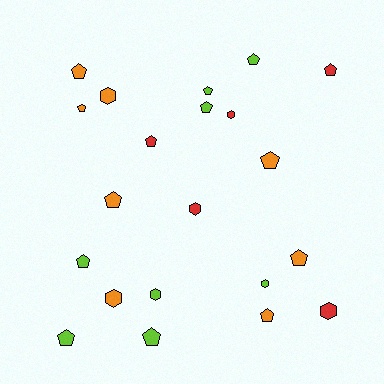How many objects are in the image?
There are 21 objects.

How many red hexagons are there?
There are 3 red hexagons.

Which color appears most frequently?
Orange, with 8 objects.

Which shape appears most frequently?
Pentagon, with 14 objects.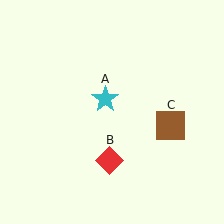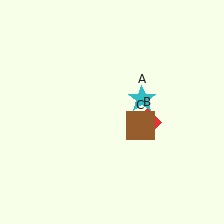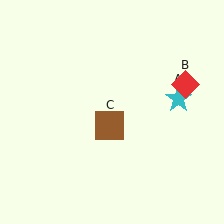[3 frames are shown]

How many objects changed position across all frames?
3 objects changed position: cyan star (object A), red diamond (object B), brown square (object C).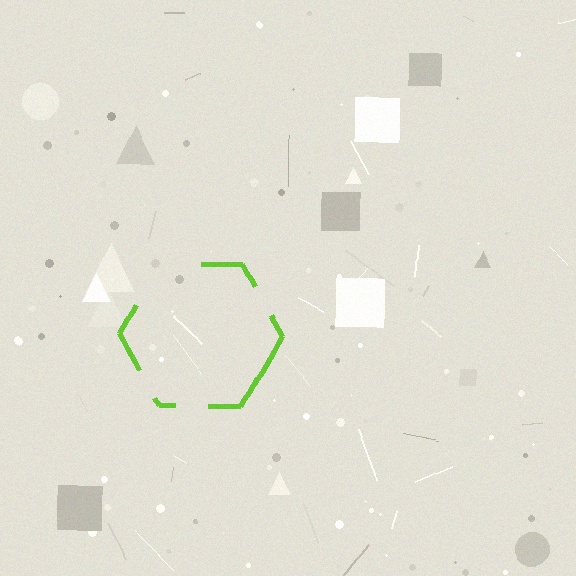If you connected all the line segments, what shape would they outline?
They would outline a hexagon.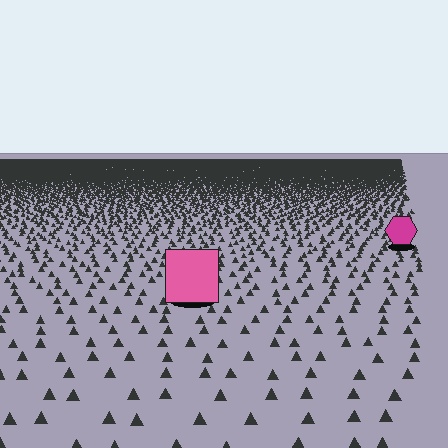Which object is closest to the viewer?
The pink square is closest. The texture marks near it are larger and more spread out.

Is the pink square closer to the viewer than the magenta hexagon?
Yes. The pink square is closer — you can tell from the texture gradient: the ground texture is coarser near it.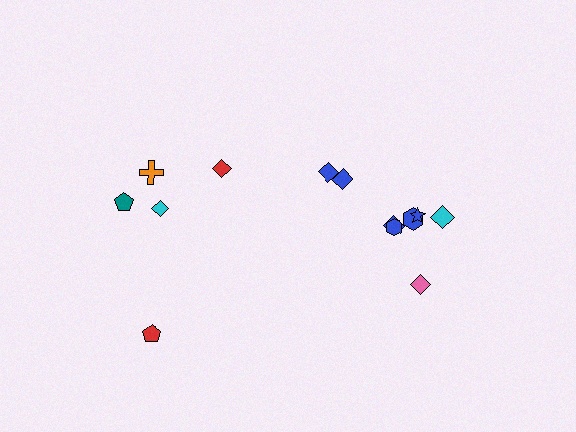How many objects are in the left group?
There are 5 objects.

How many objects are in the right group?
There are 8 objects.